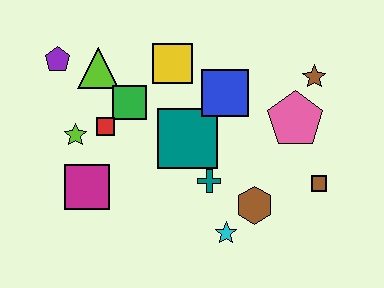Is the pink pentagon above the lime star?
Yes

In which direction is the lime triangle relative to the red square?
The lime triangle is above the red square.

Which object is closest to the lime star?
The red square is closest to the lime star.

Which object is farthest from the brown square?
The purple pentagon is farthest from the brown square.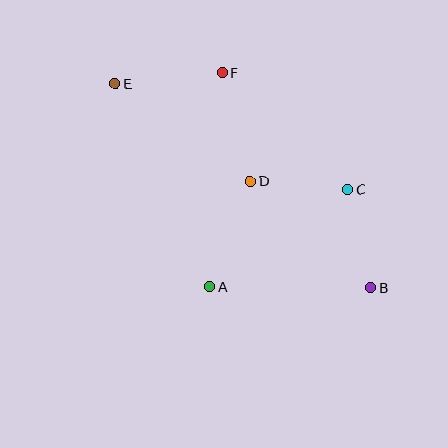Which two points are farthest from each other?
Points B and E are farthest from each other.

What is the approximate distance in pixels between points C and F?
The distance between C and F is approximately 171 pixels.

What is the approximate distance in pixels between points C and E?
The distance between C and E is approximately 255 pixels.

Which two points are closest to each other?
Points C and D are closest to each other.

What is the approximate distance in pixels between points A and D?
The distance between A and D is approximately 114 pixels.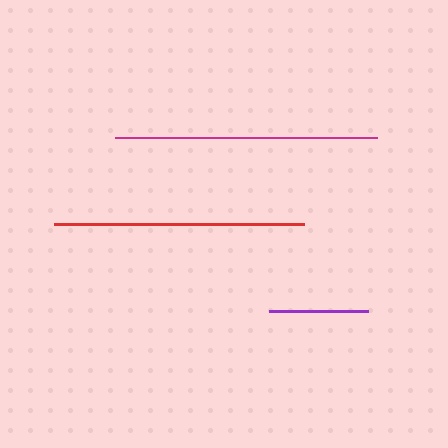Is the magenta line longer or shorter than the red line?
The magenta line is longer than the red line.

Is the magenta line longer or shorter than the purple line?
The magenta line is longer than the purple line.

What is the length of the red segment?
The red segment is approximately 250 pixels long.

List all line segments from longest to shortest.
From longest to shortest: magenta, red, purple.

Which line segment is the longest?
The magenta line is the longest at approximately 263 pixels.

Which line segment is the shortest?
The purple line is the shortest at approximately 99 pixels.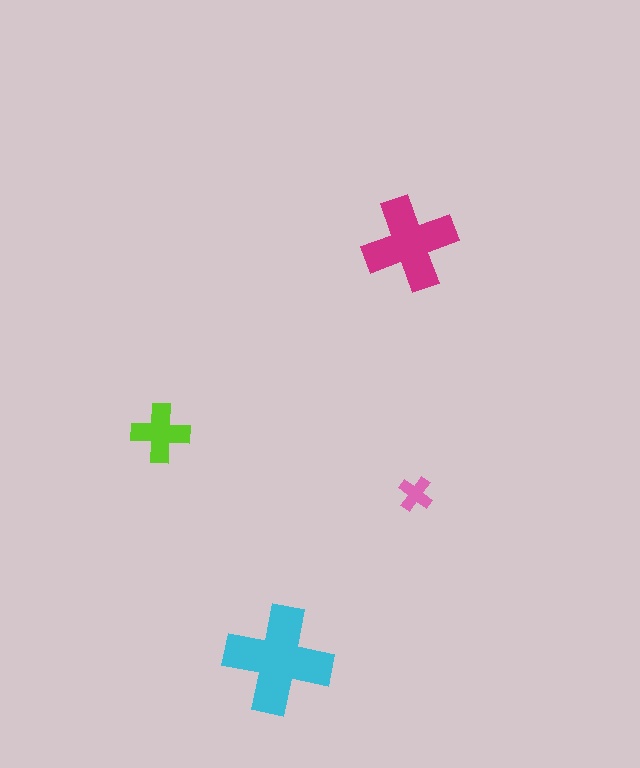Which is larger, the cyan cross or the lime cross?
The cyan one.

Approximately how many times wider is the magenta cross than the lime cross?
About 1.5 times wider.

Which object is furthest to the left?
The lime cross is leftmost.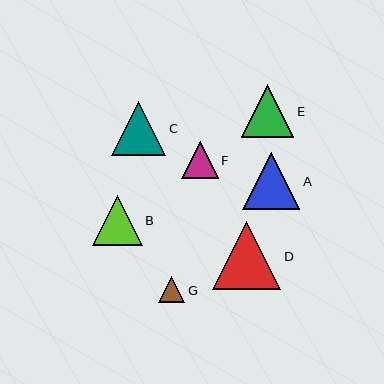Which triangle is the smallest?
Triangle G is the smallest with a size of approximately 26 pixels.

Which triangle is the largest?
Triangle D is the largest with a size of approximately 68 pixels.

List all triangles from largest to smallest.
From largest to smallest: D, A, C, E, B, F, G.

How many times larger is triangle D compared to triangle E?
Triangle D is approximately 1.3 times the size of triangle E.